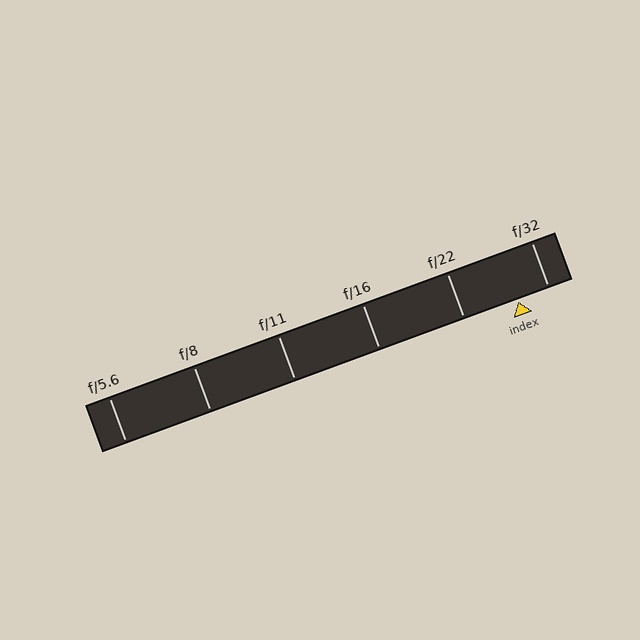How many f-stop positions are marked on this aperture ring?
There are 6 f-stop positions marked.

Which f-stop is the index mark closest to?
The index mark is closest to f/32.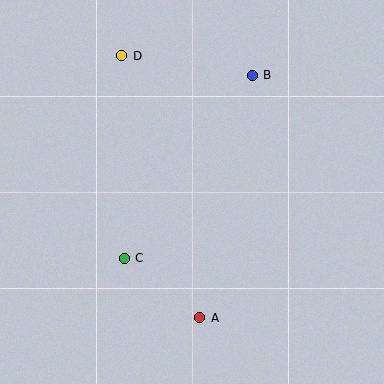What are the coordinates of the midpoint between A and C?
The midpoint between A and C is at (162, 288).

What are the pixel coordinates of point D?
Point D is at (122, 56).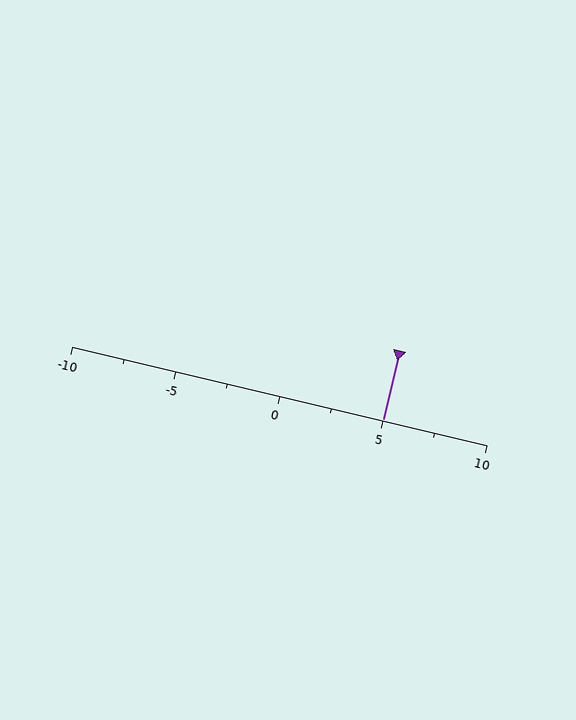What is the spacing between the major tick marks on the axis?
The major ticks are spaced 5 apart.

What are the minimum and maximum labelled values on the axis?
The axis runs from -10 to 10.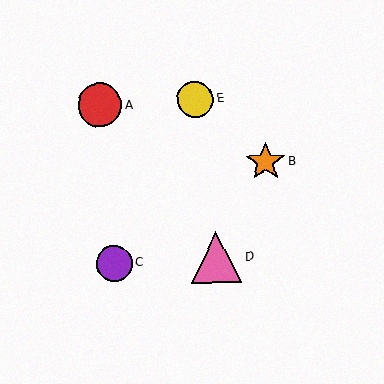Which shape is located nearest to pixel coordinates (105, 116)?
The red circle (labeled A) at (100, 105) is nearest to that location.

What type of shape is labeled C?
Shape C is a purple circle.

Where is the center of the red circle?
The center of the red circle is at (100, 105).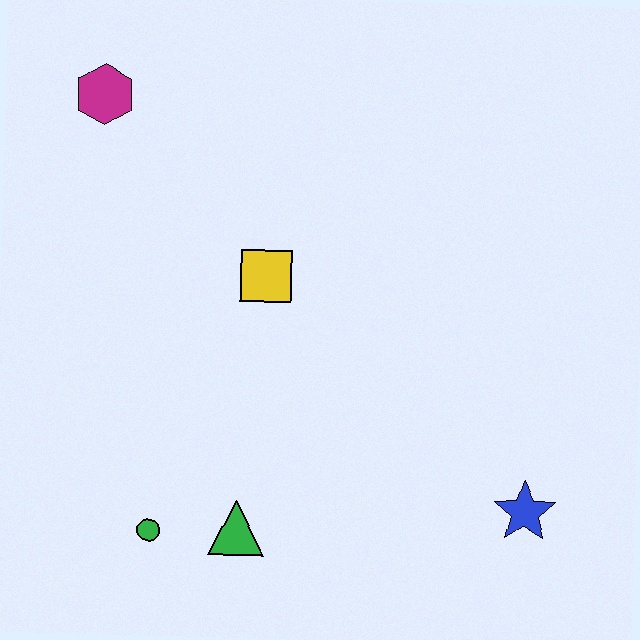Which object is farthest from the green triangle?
The magenta hexagon is farthest from the green triangle.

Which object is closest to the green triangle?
The green circle is closest to the green triangle.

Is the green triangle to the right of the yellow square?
No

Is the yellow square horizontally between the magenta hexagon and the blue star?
Yes